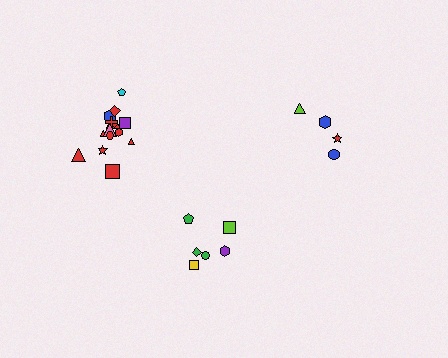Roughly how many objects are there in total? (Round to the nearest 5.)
Roughly 25 objects in total.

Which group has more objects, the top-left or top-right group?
The top-left group.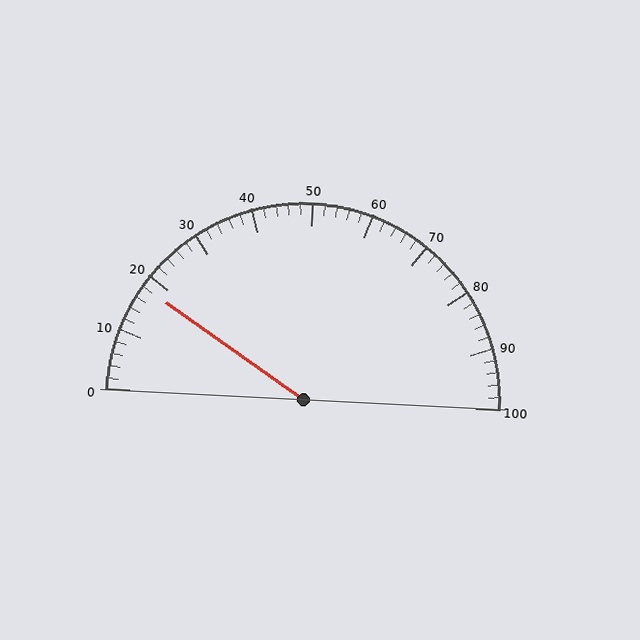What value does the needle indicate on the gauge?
The needle indicates approximately 18.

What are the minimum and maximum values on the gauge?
The gauge ranges from 0 to 100.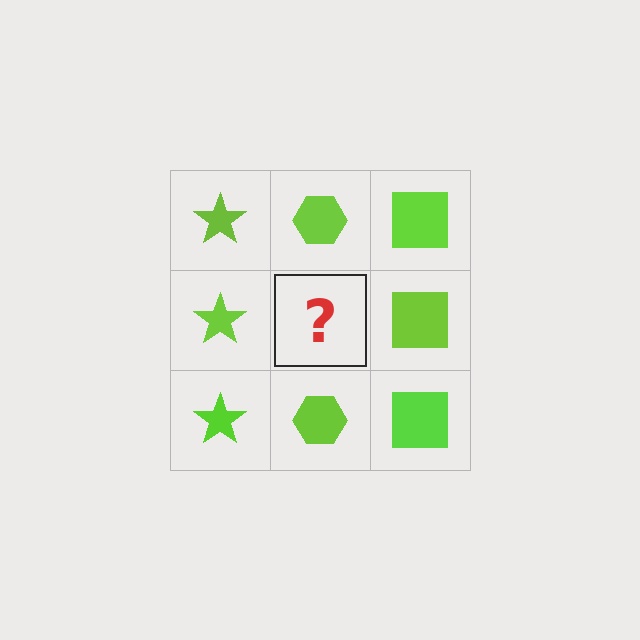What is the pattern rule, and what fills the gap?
The rule is that each column has a consistent shape. The gap should be filled with a lime hexagon.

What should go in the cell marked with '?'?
The missing cell should contain a lime hexagon.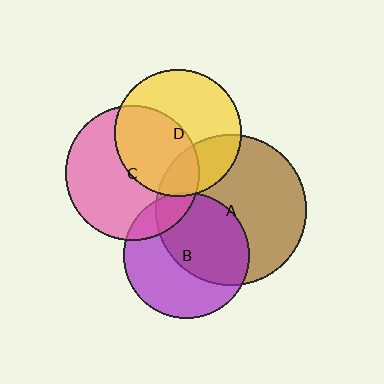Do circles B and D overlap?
Yes.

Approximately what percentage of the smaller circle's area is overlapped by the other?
Approximately 5%.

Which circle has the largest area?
Circle A (brown).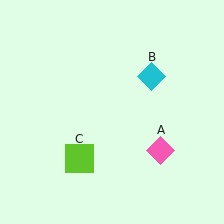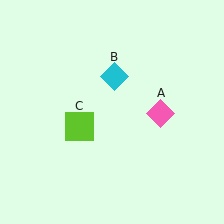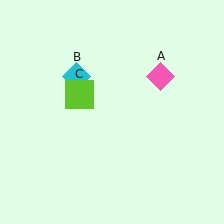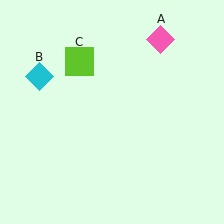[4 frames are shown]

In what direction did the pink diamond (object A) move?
The pink diamond (object A) moved up.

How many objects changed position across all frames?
3 objects changed position: pink diamond (object A), cyan diamond (object B), lime square (object C).